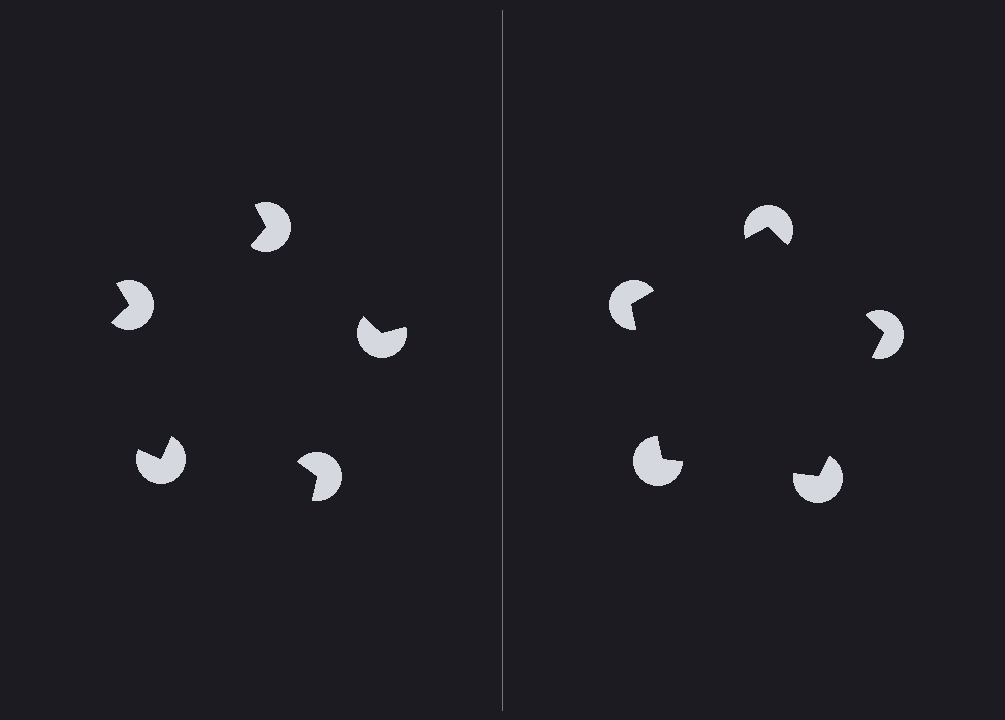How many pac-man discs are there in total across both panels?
10 — 5 on each side.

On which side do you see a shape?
An illusory pentagon appears on the right side. On the left side the wedge cuts are rotated, so no coherent shape forms.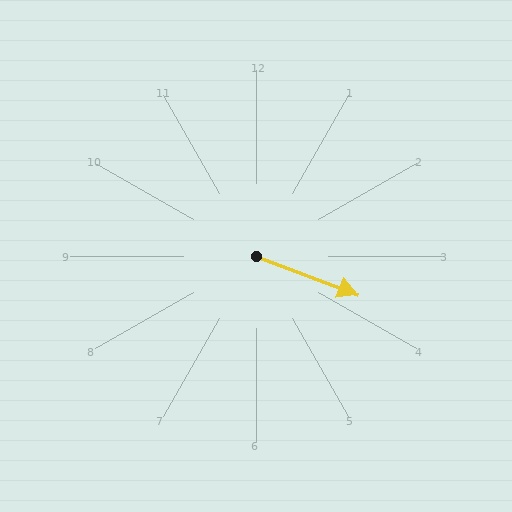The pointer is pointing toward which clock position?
Roughly 4 o'clock.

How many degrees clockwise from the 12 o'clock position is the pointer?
Approximately 111 degrees.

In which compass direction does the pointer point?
East.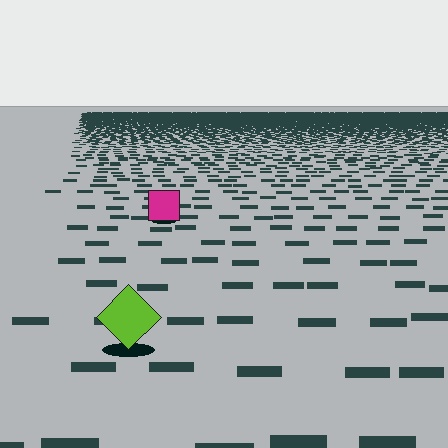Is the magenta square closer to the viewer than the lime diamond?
No. The lime diamond is closer — you can tell from the texture gradient: the ground texture is coarser near it.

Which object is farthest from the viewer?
The magenta square is farthest from the viewer. It appears smaller and the ground texture around it is denser.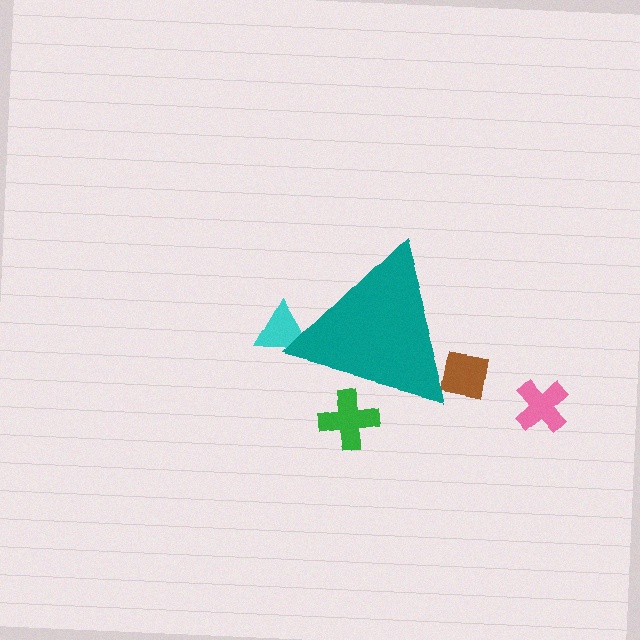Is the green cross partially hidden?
Yes, the green cross is partially hidden behind the teal triangle.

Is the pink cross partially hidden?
No, the pink cross is fully visible.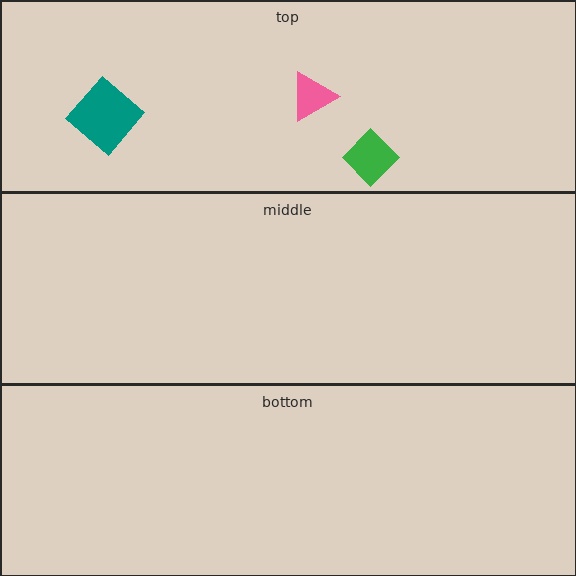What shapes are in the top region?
The teal diamond, the green diamond, the pink triangle.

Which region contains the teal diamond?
The top region.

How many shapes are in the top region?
3.